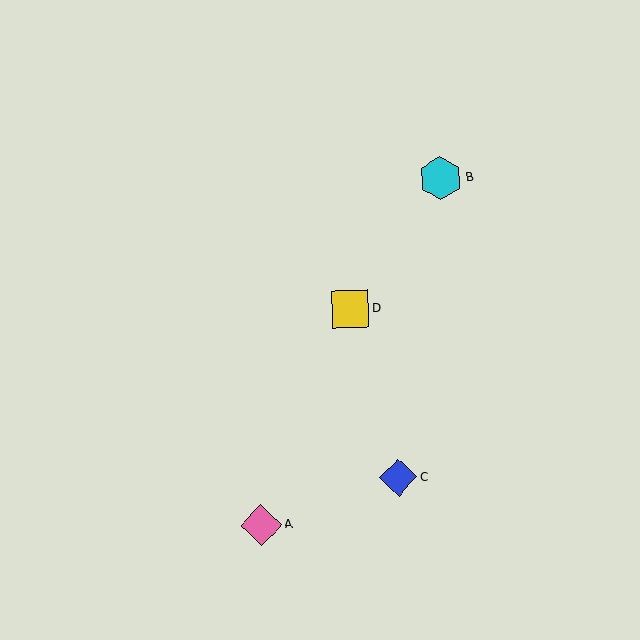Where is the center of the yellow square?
The center of the yellow square is at (350, 309).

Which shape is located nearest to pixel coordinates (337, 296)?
The yellow square (labeled D) at (350, 309) is nearest to that location.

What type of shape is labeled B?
Shape B is a cyan hexagon.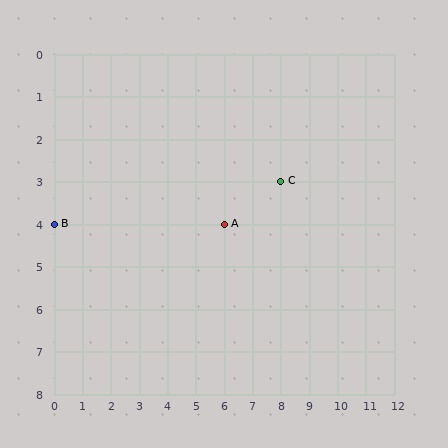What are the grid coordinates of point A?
Point A is at grid coordinates (6, 4).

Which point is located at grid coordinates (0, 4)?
Point B is at (0, 4).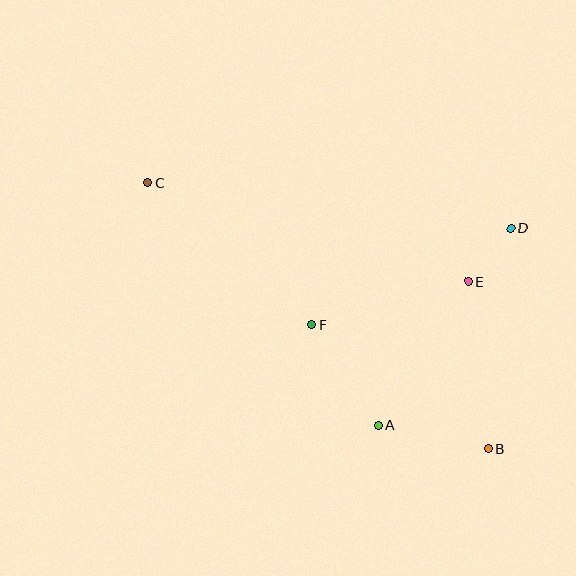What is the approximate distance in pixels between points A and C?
The distance between A and C is approximately 334 pixels.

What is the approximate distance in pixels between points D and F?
The distance between D and F is approximately 222 pixels.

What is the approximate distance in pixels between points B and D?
The distance between B and D is approximately 222 pixels.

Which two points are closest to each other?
Points D and E are closest to each other.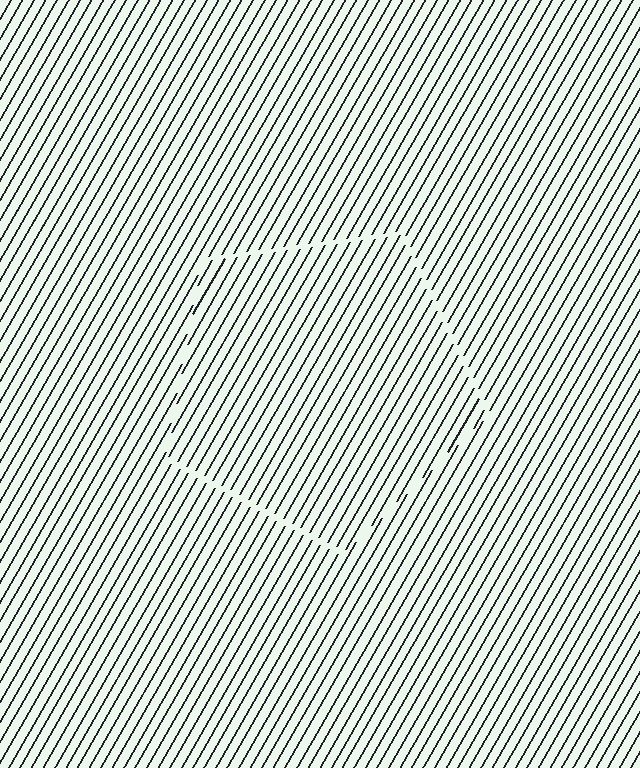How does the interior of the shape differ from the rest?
The interior of the shape contains the same grating, shifted by half a period — the contour is defined by the phase discontinuity where line-ends from the inner and outer gratings abut.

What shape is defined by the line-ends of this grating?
An illusory pentagon. The interior of the shape contains the same grating, shifted by half a period — the contour is defined by the phase discontinuity where line-ends from the inner and outer gratings abut.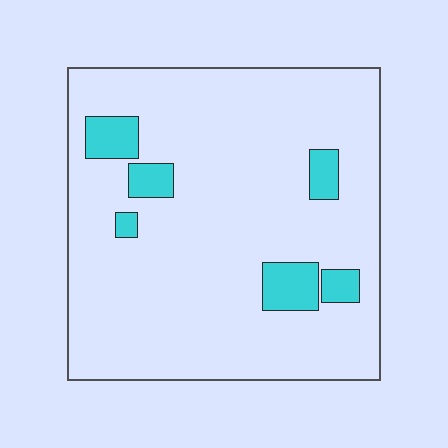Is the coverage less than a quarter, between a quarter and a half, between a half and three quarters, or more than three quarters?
Less than a quarter.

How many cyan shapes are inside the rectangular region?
6.